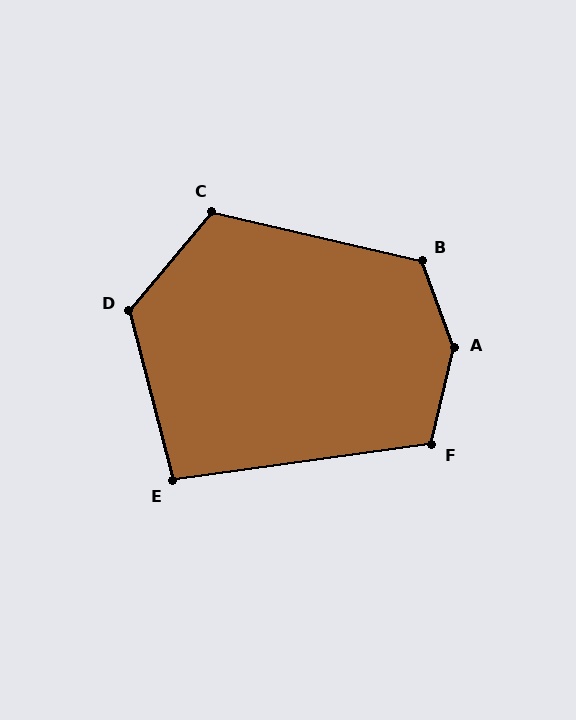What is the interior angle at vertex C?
Approximately 117 degrees (obtuse).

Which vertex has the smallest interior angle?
E, at approximately 97 degrees.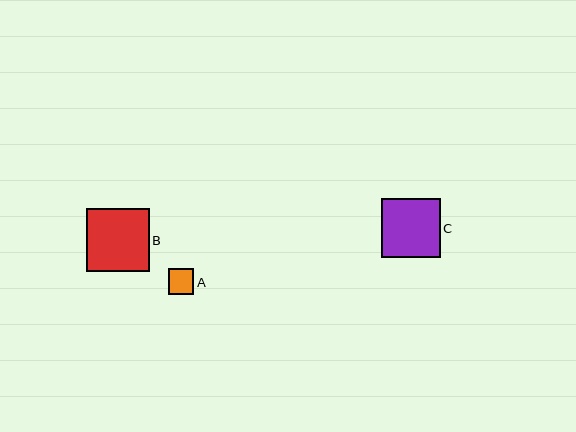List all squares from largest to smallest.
From largest to smallest: B, C, A.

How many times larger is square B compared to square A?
Square B is approximately 2.5 times the size of square A.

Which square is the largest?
Square B is the largest with a size of approximately 63 pixels.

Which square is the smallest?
Square A is the smallest with a size of approximately 26 pixels.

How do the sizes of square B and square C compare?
Square B and square C are approximately the same size.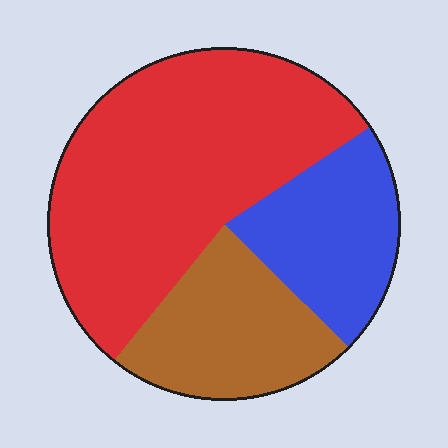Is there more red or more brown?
Red.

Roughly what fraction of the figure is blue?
Blue takes up between a sixth and a third of the figure.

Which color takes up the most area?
Red, at roughly 55%.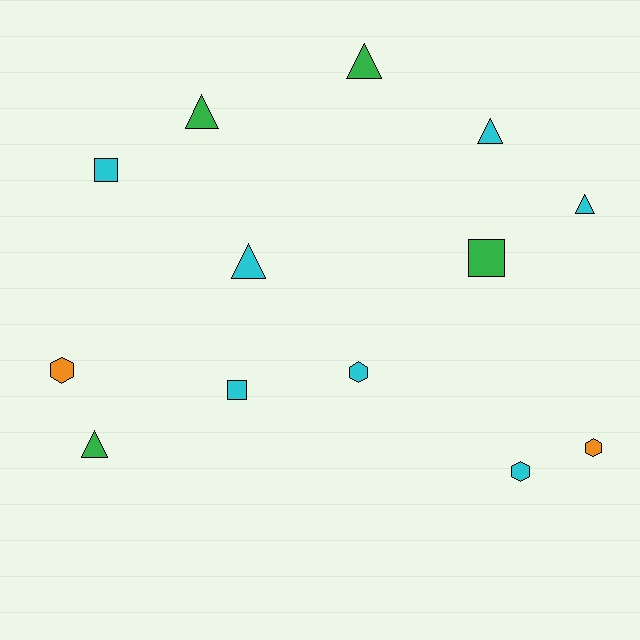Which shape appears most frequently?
Triangle, with 6 objects.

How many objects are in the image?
There are 13 objects.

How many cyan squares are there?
There are 2 cyan squares.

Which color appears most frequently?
Cyan, with 7 objects.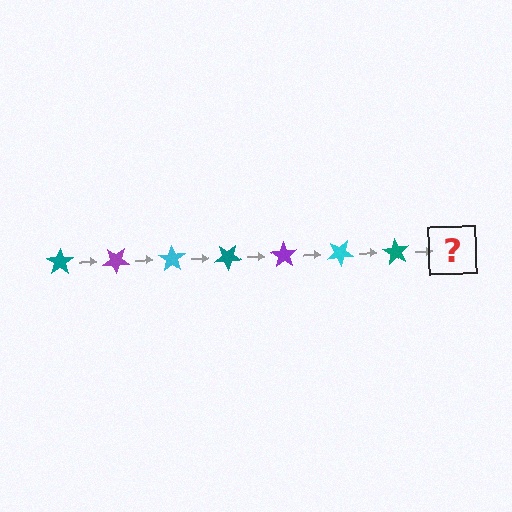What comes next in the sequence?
The next element should be a purple star, rotated 245 degrees from the start.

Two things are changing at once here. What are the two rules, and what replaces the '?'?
The two rules are that it rotates 35 degrees each step and the color cycles through teal, purple, and cyan. The '?' should be a purple star, rotated 245 degrees from the start.